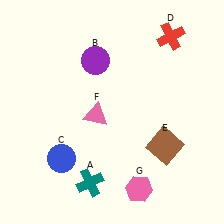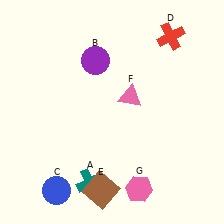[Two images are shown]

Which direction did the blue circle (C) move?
The blue circle (C) moved down.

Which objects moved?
The objects that moved are: the blue circle (C), the brown square (E), the pink triangle (F).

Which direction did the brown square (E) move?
The brown square (E) moved left.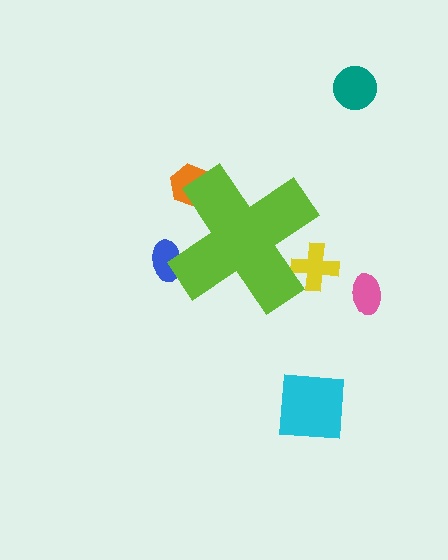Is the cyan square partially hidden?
No, the cyan square is fully visible.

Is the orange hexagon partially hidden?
Yes, the orange hexagon is partially hidden behind the lime cross.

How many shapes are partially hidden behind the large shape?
3 shapes are partially hidden.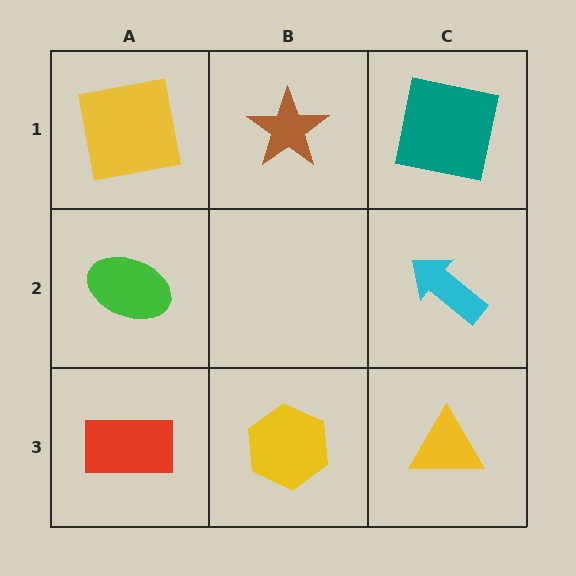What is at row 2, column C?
A cyan arrow.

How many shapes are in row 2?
2 shapes.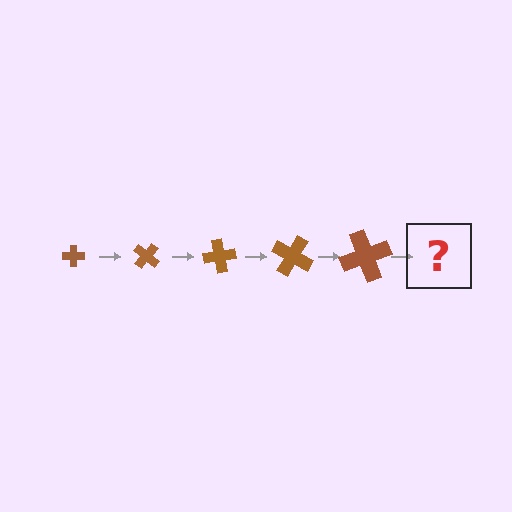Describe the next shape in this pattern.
It should be a cross, larger than the previous one and rotated 200 degrees from the start.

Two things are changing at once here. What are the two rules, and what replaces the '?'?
The two rules are that the cross grows larger each step and it rotates 40 degrees each step. The '?' should be a cross, larger than the previous one and rotated 200 degrees from the start.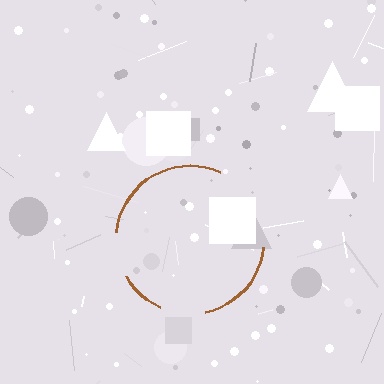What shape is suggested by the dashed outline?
The dashed outline suggests a circle.